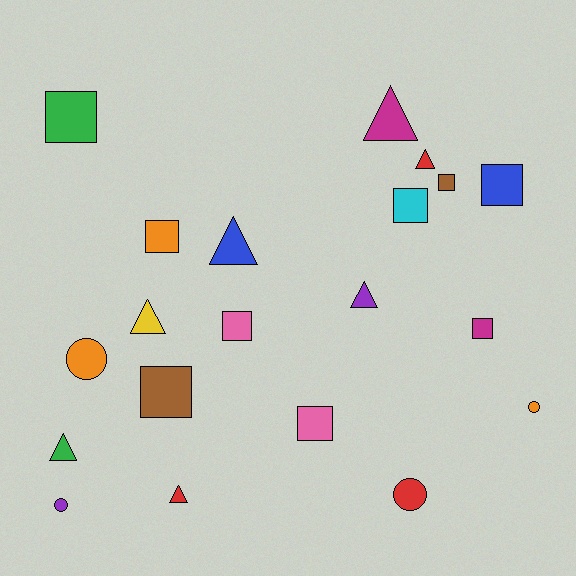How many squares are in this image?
There are 9 squares.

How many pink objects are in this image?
There are 2 pink objects.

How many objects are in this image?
There are 20 objects.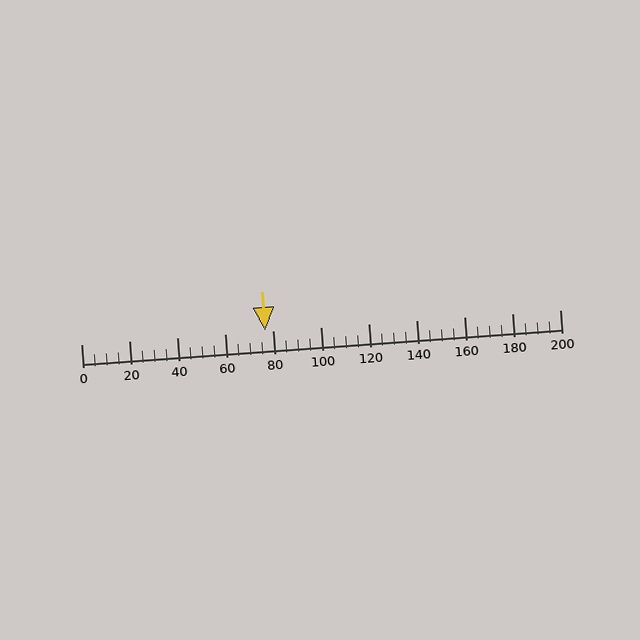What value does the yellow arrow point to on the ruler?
The yellow arrow points to approximately 77.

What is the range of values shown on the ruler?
The ruler shows values from 0 to 200.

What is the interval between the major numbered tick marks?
The major tick marks are spaced 20 units apart.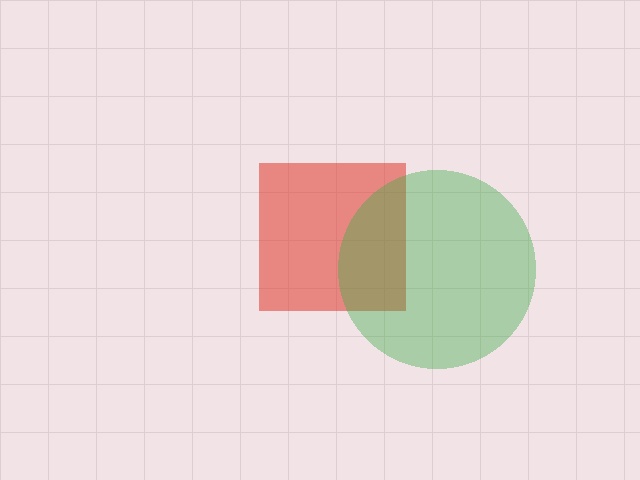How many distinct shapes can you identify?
There are 2 distinct shapes: a red square, a green circle.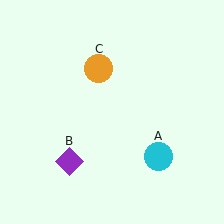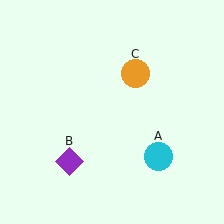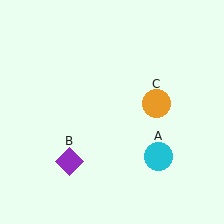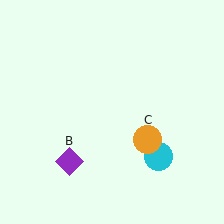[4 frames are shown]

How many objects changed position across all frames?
1 object changed position: orange circle (object C).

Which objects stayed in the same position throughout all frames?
Cyan circle (object A) and purple diamond (object B) remained stationary.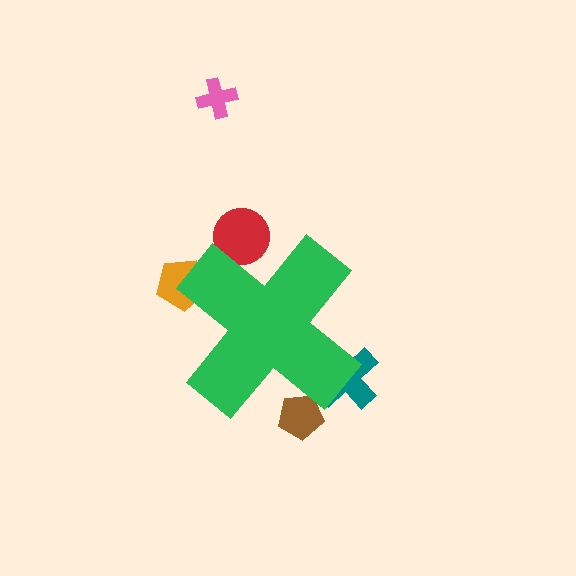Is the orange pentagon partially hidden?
Yes, the orange pentagon is partially hidden behind the green cross.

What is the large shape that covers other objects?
A green cross.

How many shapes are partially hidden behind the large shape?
4 shapes are partially hidden.